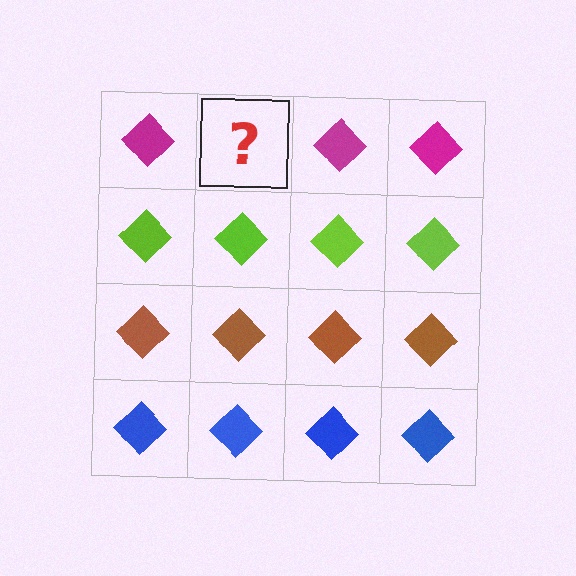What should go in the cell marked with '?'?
The missing cell should contain a magenta diamond.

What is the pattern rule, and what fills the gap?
The rule is that each row has a consistent color. The gap should be filled with a magenta diamond.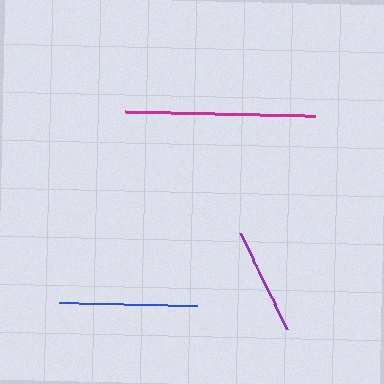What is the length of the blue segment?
The blue segment is approximately 138 pixels long.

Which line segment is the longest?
The magenta line is the longest at approximately 190 pixels.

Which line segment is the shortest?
The purple line is the shortest at approximately 106 pixels.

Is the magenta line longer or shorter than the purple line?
The magenta line is longer than the purple line.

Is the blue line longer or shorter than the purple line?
The blue line is longer than the purple line.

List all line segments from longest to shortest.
From longest to shortest: magenta, blue, purple.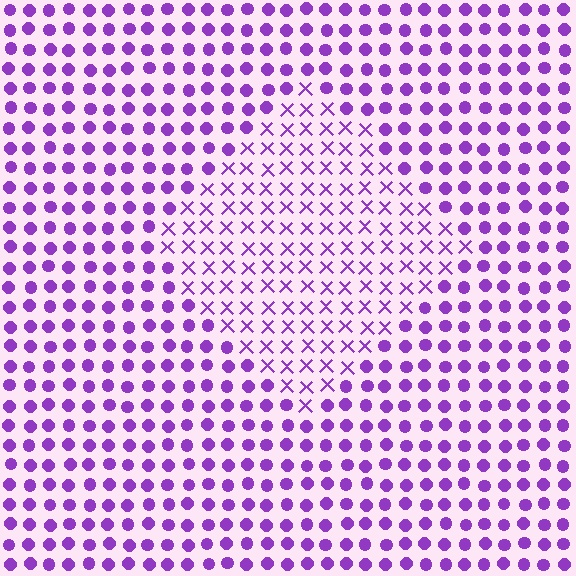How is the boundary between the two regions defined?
The boundary is defined by a change in element shape: X marks inside vs. circles outside. All elements share the same color and spacing.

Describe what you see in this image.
The image is filled with small purple elements arranged in a uniform grid. A diamond-shaped region contains X marks, while the surrounding area contains circles. The boundary is defined purely by the change in element shape.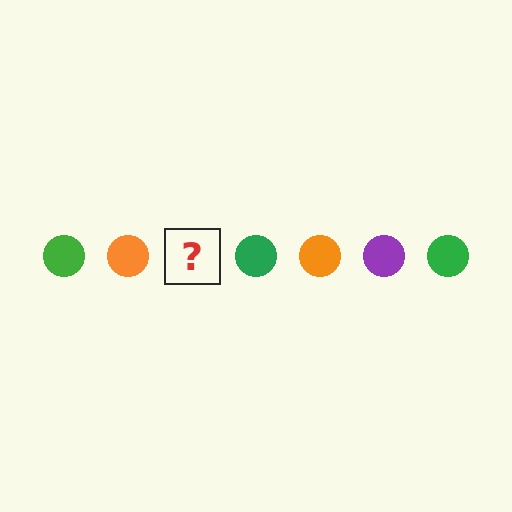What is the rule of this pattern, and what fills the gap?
The rule is that the pattern cycles through green, orange, purple circles. The gap should be filled with a purple circle.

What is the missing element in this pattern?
The missing element is a purple circle.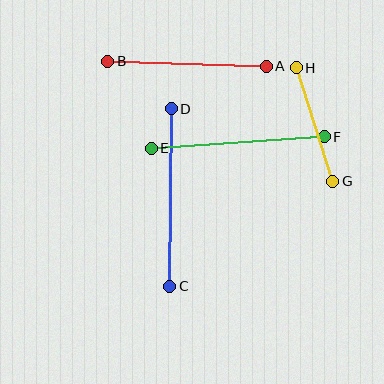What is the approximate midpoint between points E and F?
The midpoint is at approximately (238, 142) pixels.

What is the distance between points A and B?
The distance is approximately 159 pixels.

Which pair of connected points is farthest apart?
Points C and D are farthest apart.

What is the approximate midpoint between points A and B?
The midpoint is at approximately (187, 64) pixels.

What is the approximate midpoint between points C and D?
The midpoint is at approximately (171, 198) pixels.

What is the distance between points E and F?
The distance is approximately 173 pixels.